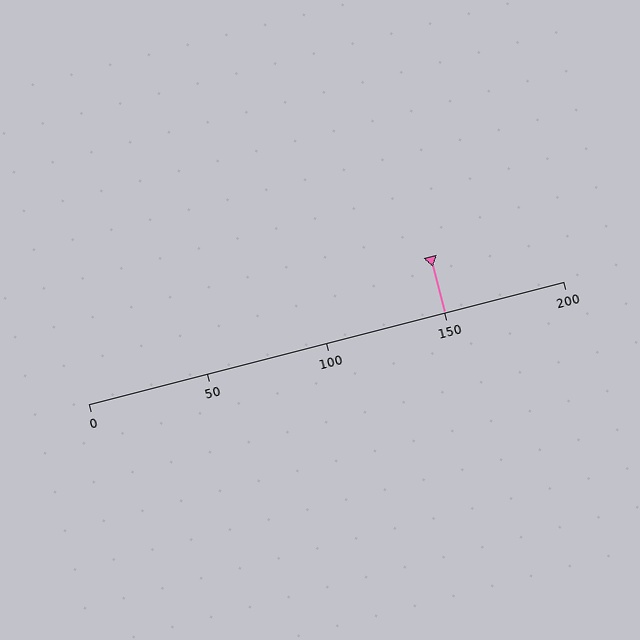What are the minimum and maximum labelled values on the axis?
The axis runs from 0 to 200.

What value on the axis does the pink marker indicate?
The marker indicates approximately 150.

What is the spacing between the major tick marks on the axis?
The major ticks are spaced 50 apart.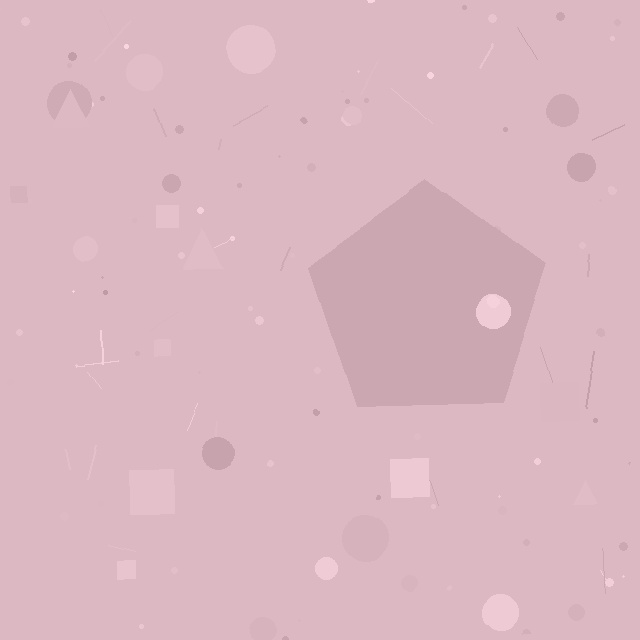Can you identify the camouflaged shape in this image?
The camouflaged shape is a pentagon.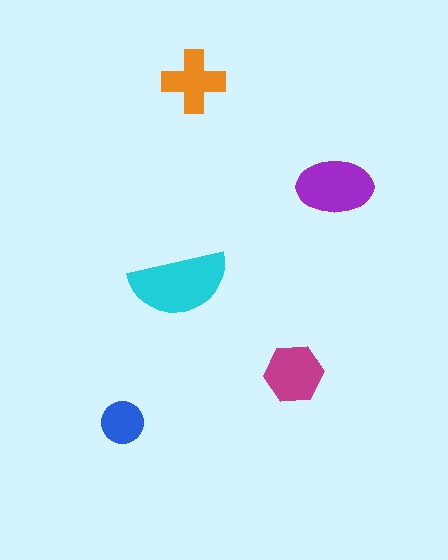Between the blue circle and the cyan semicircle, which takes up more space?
The cyan semicircle.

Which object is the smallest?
The blue circle.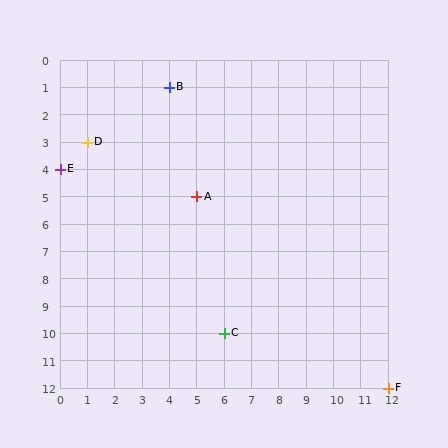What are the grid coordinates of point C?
Point C is at grid coordinates (6, 10).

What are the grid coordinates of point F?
Point F is at grid coordinates (12, 12).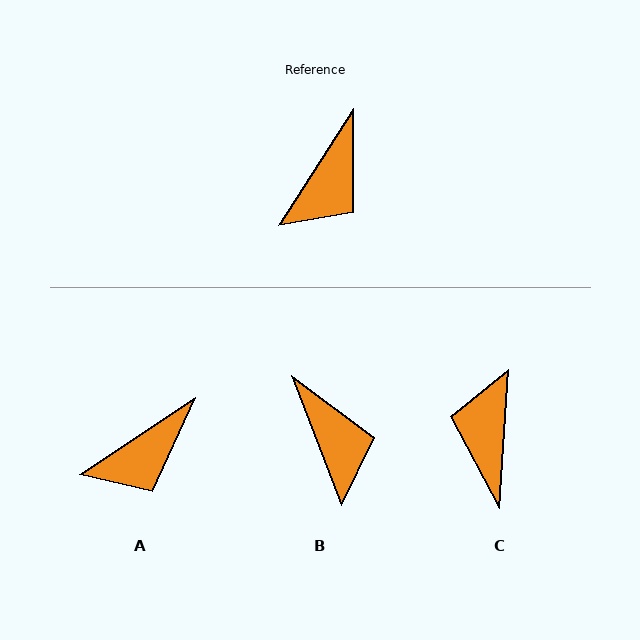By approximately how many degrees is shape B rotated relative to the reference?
Approximately 54 degrees counter-clockwise.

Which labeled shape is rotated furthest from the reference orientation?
C, about 152 degrees away.